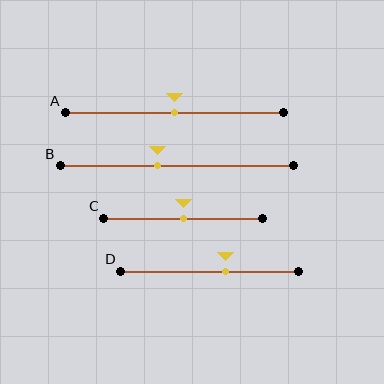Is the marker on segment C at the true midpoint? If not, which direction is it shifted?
Yes, the marker on segment C is at the true midpoint.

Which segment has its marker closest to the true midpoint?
Segment A has its marker closest to the true midpoint.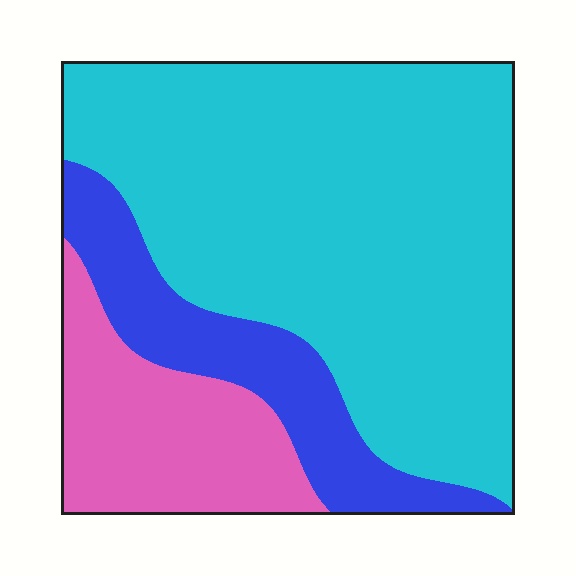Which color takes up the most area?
Cyan, at roughly 65%.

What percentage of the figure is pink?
Pink takes up between a sixth and a third of the figure.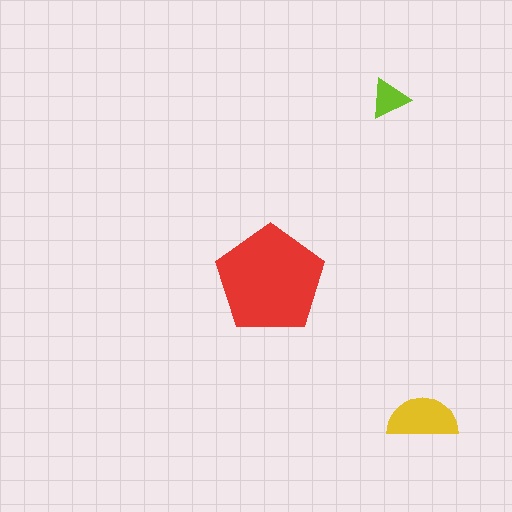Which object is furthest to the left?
The red pentagon is leftmost.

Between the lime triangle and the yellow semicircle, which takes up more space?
The yellow semicircle.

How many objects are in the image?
There are 3 objects in the image.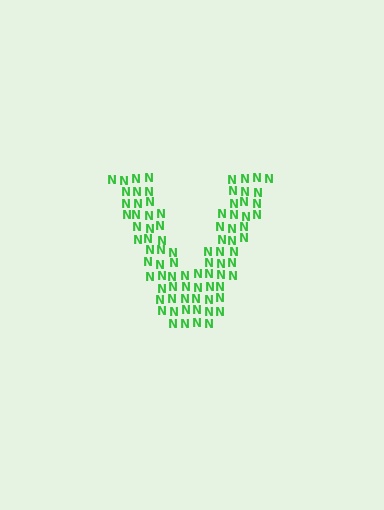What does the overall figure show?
The overall figure shows the letter V.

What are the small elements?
The small elements are letter N's.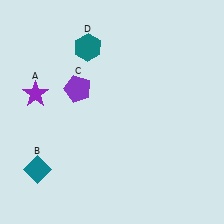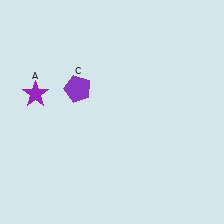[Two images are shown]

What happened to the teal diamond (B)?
The teal diamond (B) was removed in Image 2. It was in the bottom-left area of Image 1.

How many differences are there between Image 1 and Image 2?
There are 2 differences between the two images.